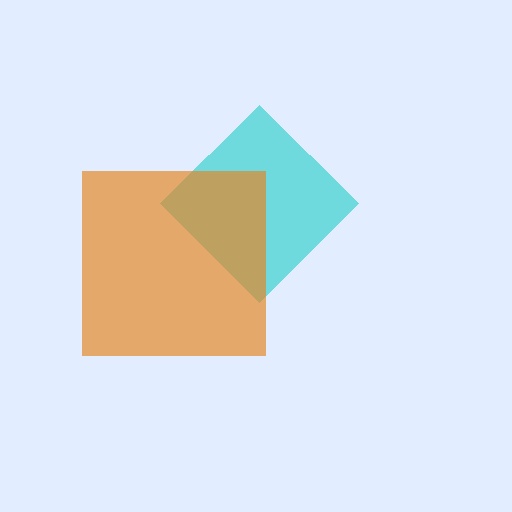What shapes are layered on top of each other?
The layered shapes are: a cyan diamond, an orange square.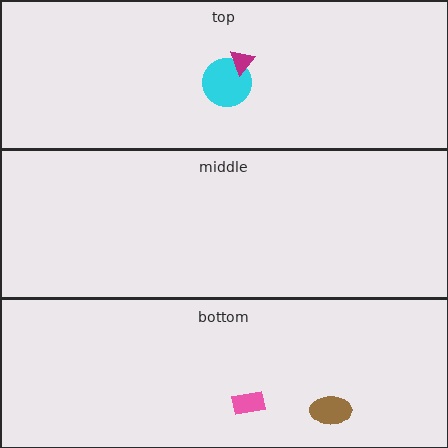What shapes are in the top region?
The cyan circle, the magenta triangle.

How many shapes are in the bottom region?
2.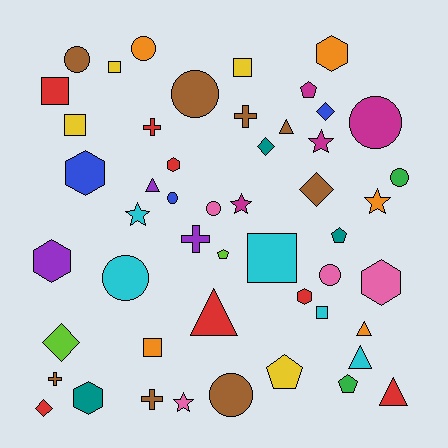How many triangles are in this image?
There are 6 triangles.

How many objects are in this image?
There are 50 objects.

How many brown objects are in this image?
There are 8 brown objects.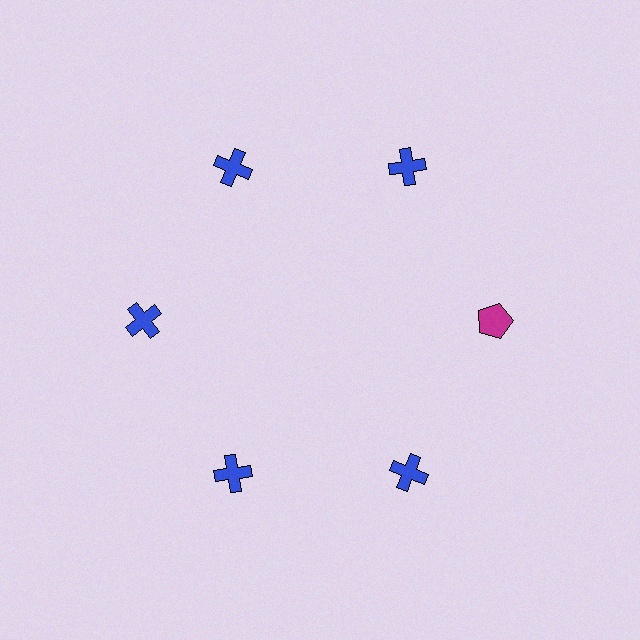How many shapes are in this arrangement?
There are 6 shapes arranged in a ring pattern.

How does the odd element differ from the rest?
It differs in both color (magenta instead of blue) and shape (pentagon instead of cross).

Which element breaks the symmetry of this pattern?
The magenta pentagon at roughly the 3 o'clock position breaks the symmetry. All other shapes are blue crosses.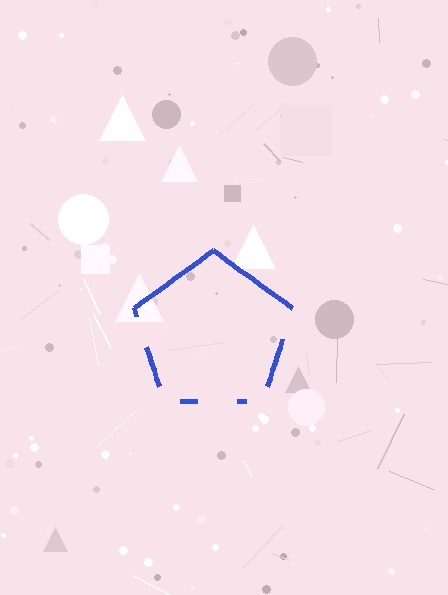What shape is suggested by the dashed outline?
The dashed outline suggests a pentagon.